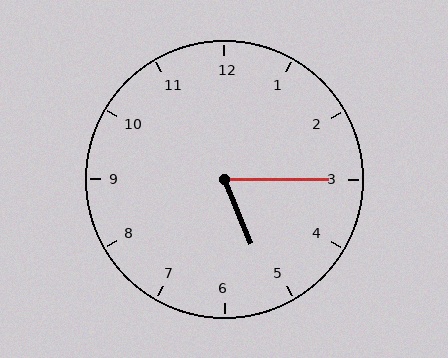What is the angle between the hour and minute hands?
Approximately 68 degrees.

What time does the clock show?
5:15.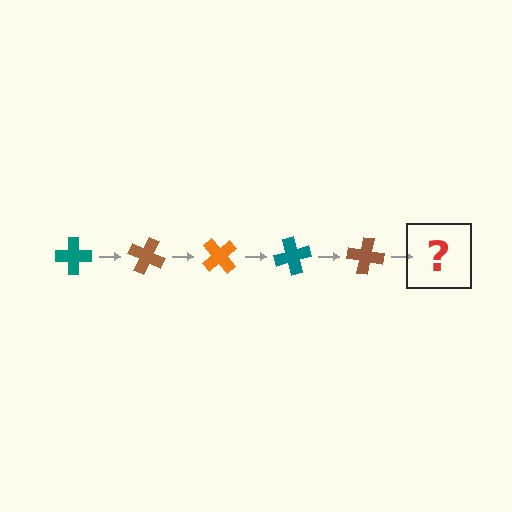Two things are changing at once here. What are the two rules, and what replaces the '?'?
The two rules are that it rotates 25 degrees each step and the color cycles through teal, brown, and orange. The '?' should be an orange cross, rotated 125 degrees from the start.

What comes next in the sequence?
The next element should be an orange cross, rotated 125 degrees from the start.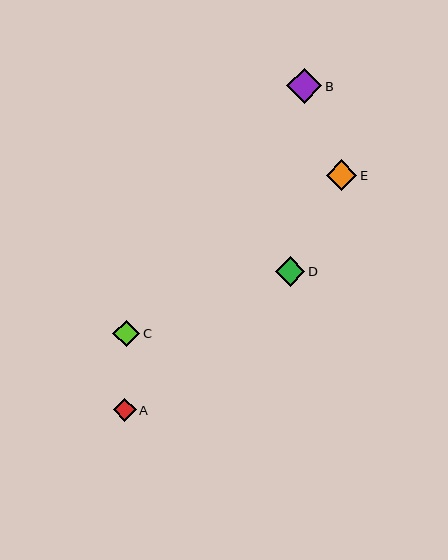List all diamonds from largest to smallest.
From largest to smallest: B, E, D, C, A.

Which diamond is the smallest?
Diamond A is the smallest with a size of approximately 23 pixels.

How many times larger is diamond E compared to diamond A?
Diamond E is approximately 1.3 times the size of diamond A.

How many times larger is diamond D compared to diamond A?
Diamond D is approximately 1.3 times the size of diamond A.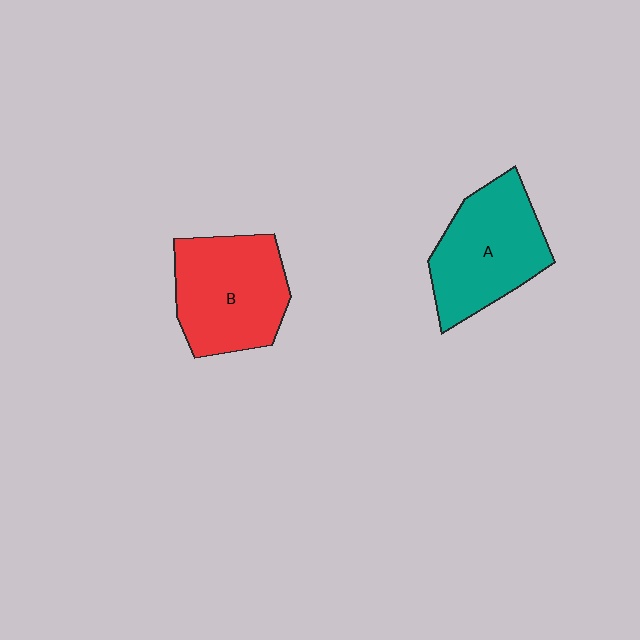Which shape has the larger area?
Shape B (red).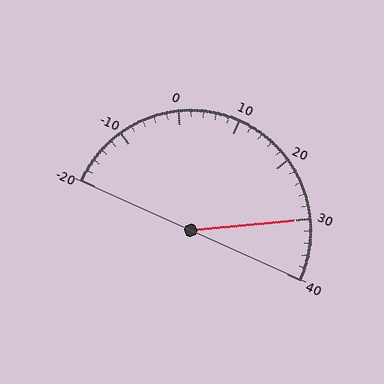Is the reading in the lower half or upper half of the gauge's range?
The reading is in the upper half of the range (-20 to 40).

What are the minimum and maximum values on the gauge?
The gauge ranges from -20 to 40.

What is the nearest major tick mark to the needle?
The nearest major tick mark is 30.